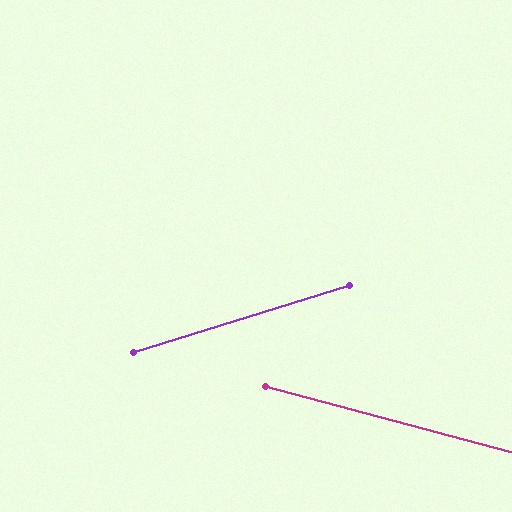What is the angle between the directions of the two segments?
Approximately 32 degrees.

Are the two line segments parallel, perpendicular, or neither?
Neither parallel nor perpendicular — they differ by about 32°.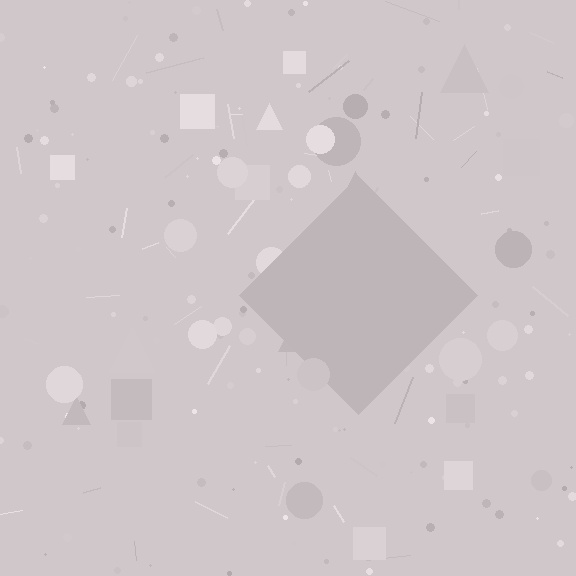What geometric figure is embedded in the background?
A diamond is embedded in the background.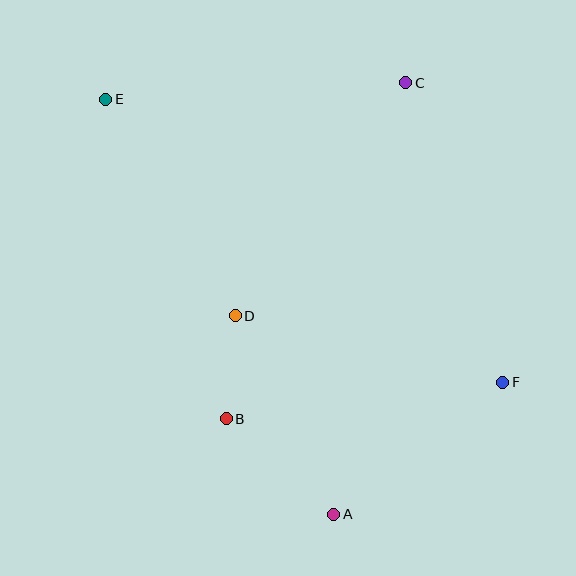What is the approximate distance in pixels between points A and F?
The distance between A and F is approximately 215 pixels.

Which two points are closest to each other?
Points B and D are closest to each other.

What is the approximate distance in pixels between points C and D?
The distance between C and D is approximately 288 pixels.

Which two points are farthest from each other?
Points E and F are farthest from each other.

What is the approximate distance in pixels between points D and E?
The distance between D and E is approximately 252 pixels.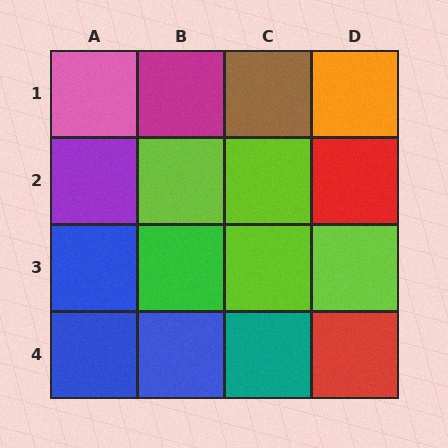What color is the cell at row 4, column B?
Blue.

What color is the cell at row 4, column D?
Red.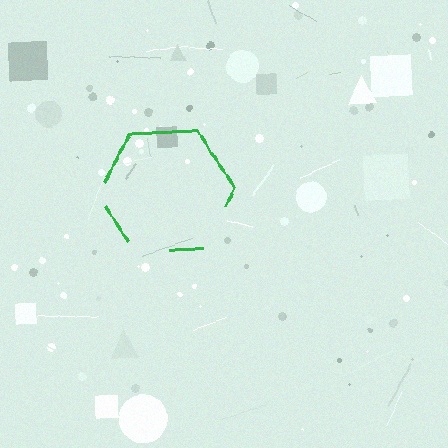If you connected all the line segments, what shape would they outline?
They would outline a hexagon.